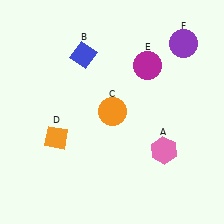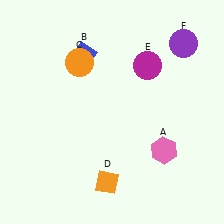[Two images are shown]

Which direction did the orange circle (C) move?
The orange circle (C) moved up.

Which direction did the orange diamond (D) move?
The orange diamond (D) moved right.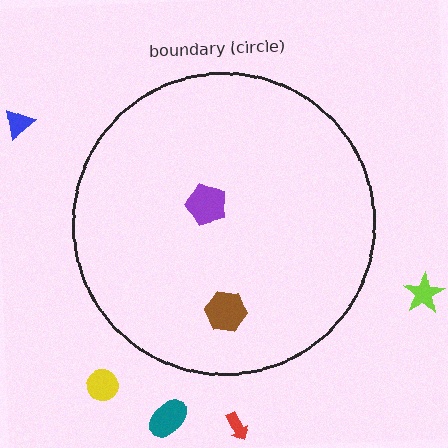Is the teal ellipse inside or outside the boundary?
Outside.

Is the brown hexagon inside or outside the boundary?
Inside.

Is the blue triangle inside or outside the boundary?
Outside.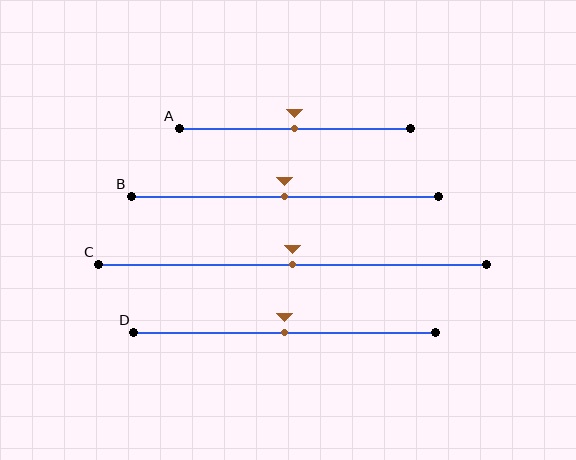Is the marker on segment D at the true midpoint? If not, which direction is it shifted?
Yes, the marker on segment D is at the true midpoint.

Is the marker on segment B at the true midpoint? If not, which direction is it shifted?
Yes, the marker on segment B is at the true midpoint.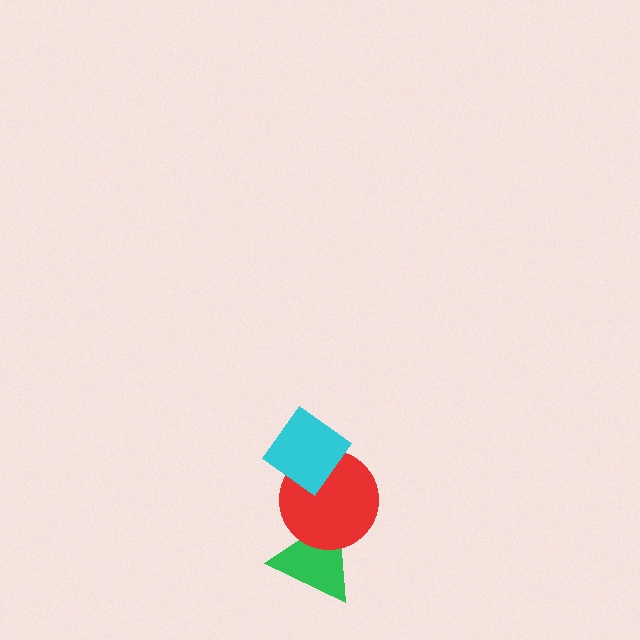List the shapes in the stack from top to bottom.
From top to bottom: the cyan diamond, the red circle, the green triangle.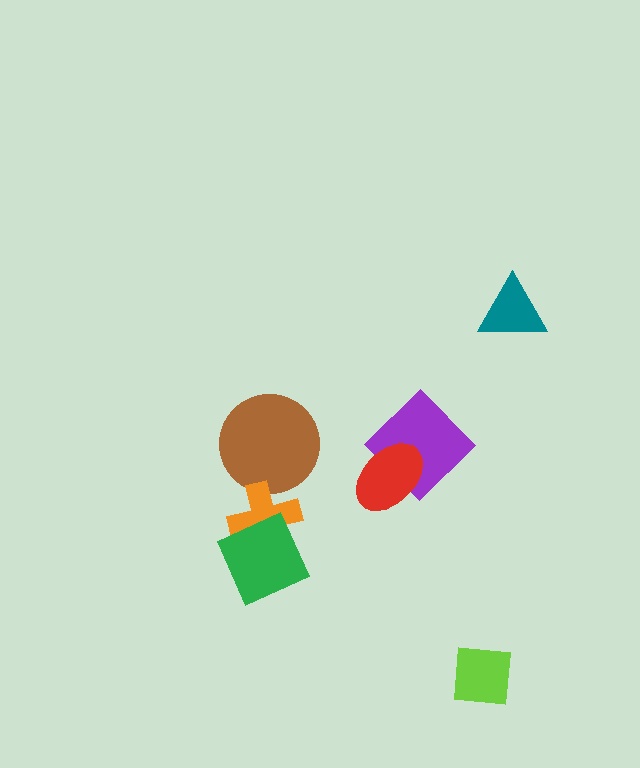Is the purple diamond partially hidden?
Yes, it is partially covered by another shape.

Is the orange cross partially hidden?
Yes, it is partially covered by another shape.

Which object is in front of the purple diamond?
The red ellipse is in front of the purple diamond.